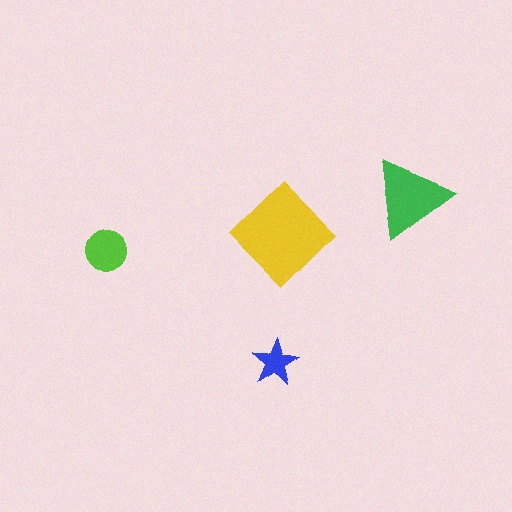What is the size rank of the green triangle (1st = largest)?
2nd.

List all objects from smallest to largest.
The blue star, the lime circle, the green triangle, the yellow diamond.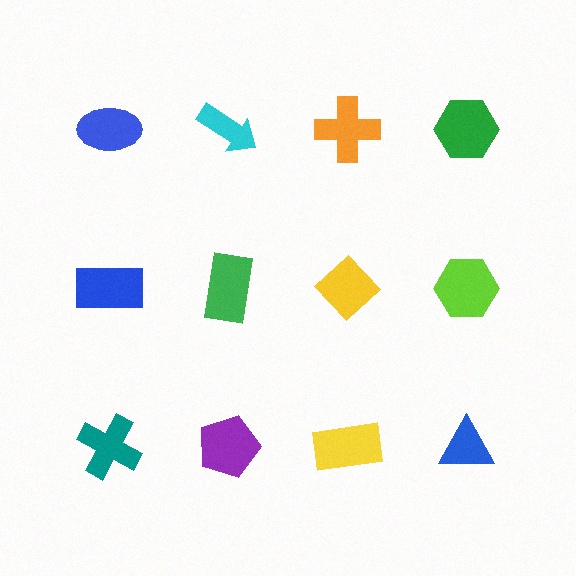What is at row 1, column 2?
A cyan arrow.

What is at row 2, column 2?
A green rectangle.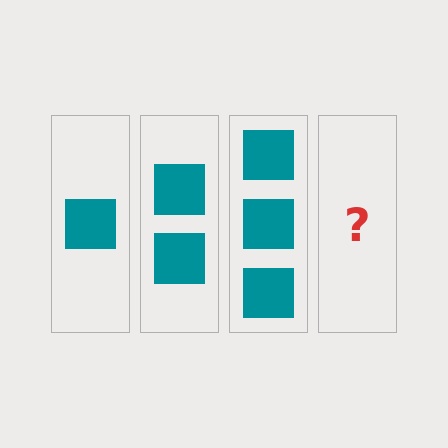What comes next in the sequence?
The next element should be 4 squares.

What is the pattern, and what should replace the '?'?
The pattern is that each step adds one more square. The '?' should be 4 squares.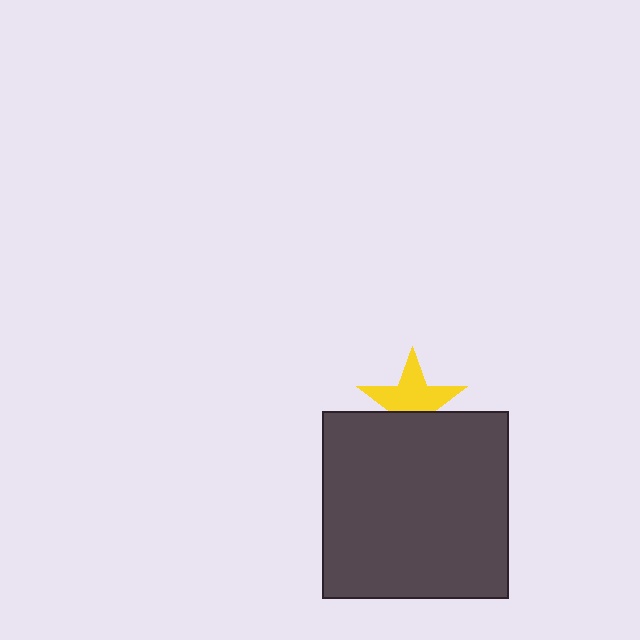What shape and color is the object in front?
The object in front is a dark gray square.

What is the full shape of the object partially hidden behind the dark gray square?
The partially hidden object is a yellow star.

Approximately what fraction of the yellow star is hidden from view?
Roughly 37% of the yellow star is hidden behind the dark gray square.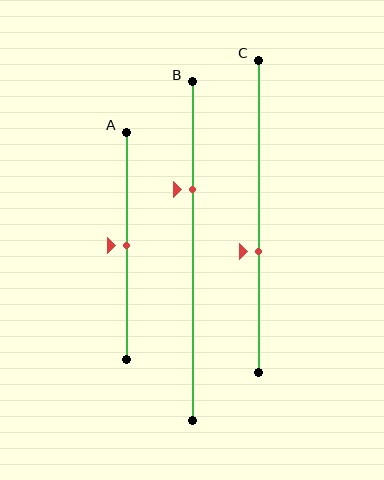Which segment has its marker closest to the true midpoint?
Segment A has its marker closest to the true midpoint.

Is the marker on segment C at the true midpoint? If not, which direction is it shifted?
No, the marker on segment C is shifted downward by about 11% of the segment length.